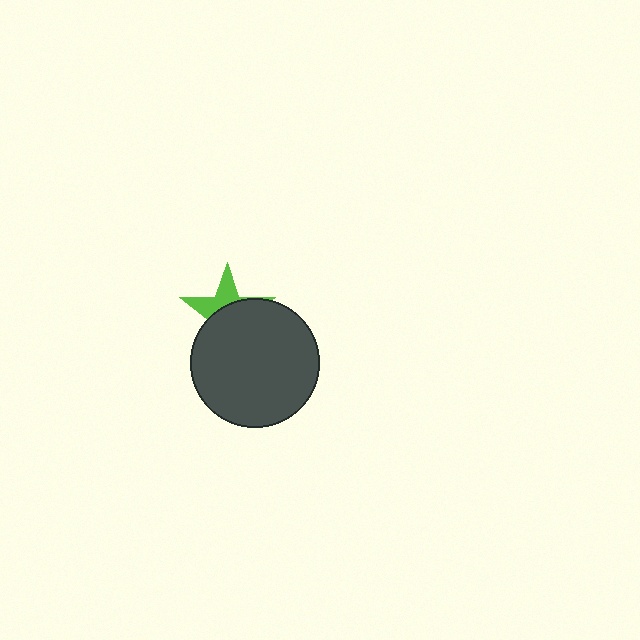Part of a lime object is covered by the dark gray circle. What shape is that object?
It is a star.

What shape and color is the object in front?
The object in front is a dark gray circle.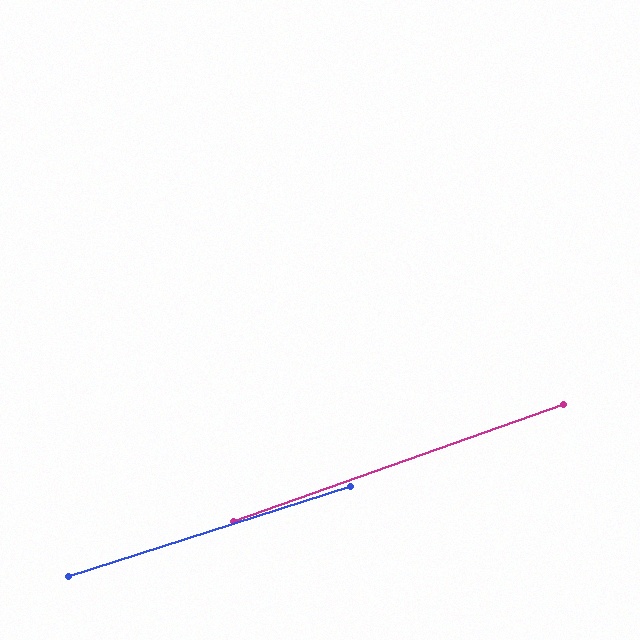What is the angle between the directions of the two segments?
Approximately 2 degrees.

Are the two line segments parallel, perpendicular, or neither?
Parallel — their directions differ by only 1.9°.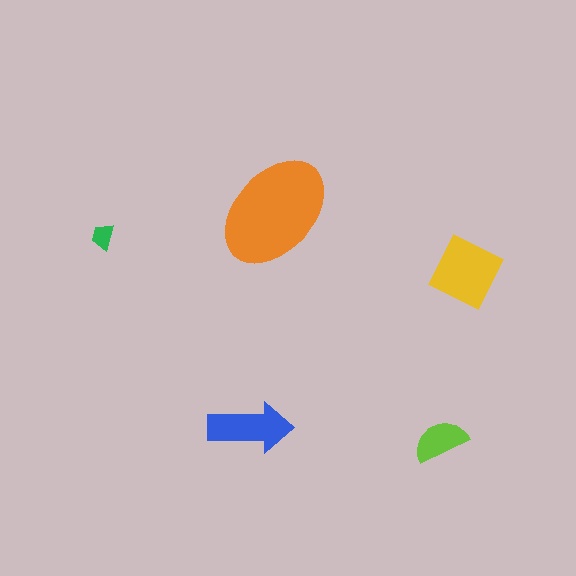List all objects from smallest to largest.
The green trapezoid, the lime semicircle, the blue arrow, the yellow diamond, the orange ellipse.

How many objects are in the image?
There are 5 objects in the image.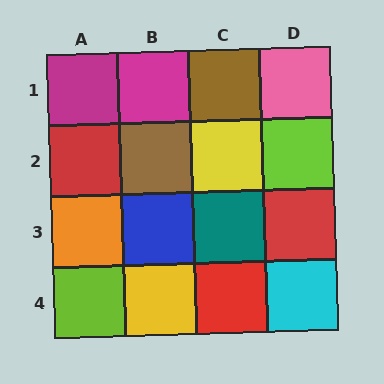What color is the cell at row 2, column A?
Red.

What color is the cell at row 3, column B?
Blue.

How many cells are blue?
1 cell is blue.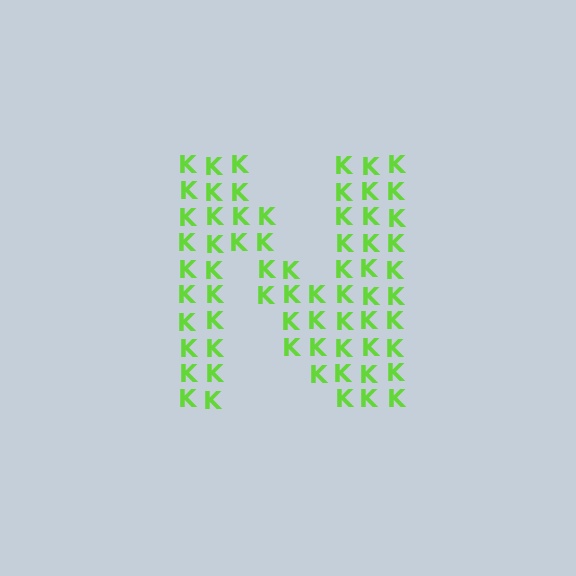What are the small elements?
The small elements are letter K's.